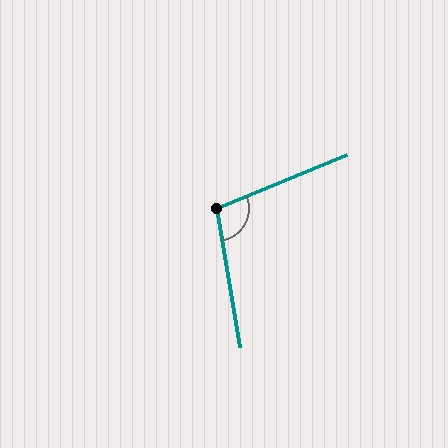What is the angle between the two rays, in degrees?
Approximately 103 degrees.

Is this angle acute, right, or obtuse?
It is obtuse.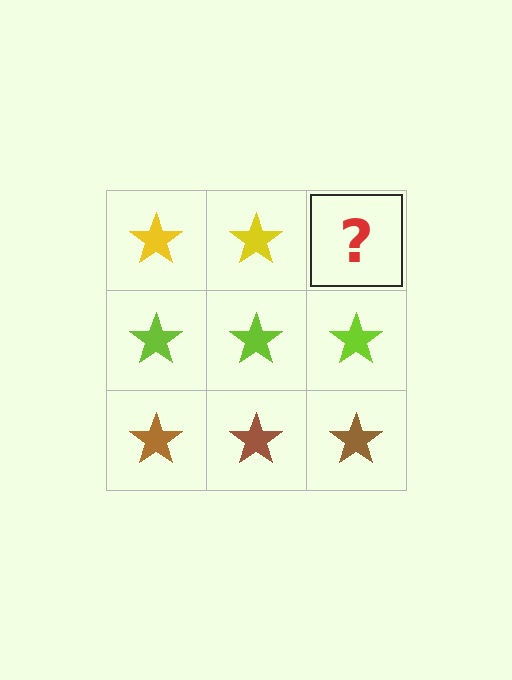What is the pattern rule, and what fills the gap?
The rule is that each row has a consistent color. The gap should be filled with a yellow star.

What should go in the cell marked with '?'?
The missing cell should contain a yellow star.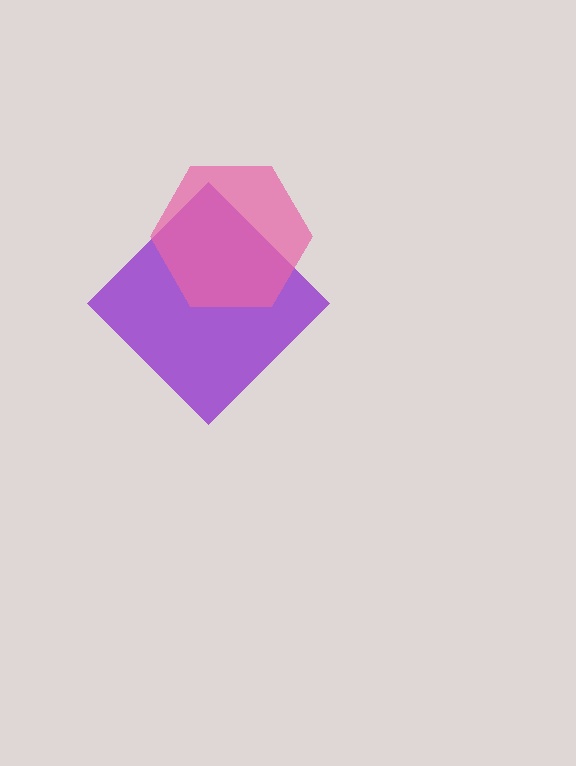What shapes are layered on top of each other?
The layered shapes are: a purple diamond, a pink hexagon.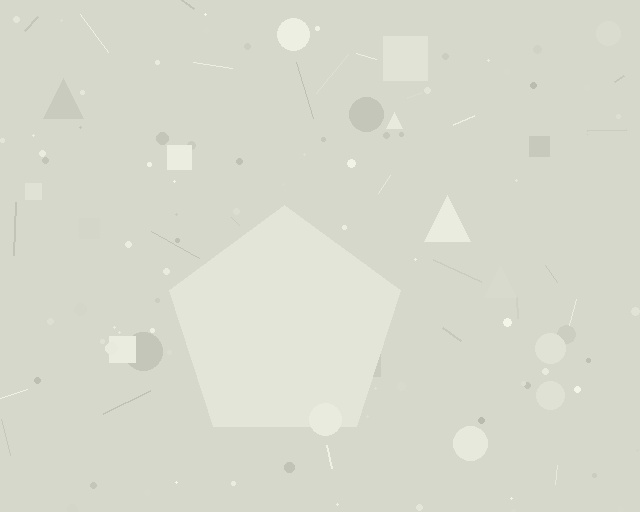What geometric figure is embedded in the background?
A pentagon is embedded in the background.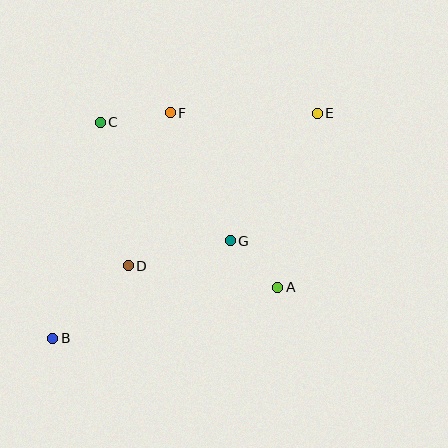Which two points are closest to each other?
Points A and G are closest to each other.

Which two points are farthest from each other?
Points B and E are farthest from each other.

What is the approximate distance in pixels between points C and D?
The distance between C and D is approximately 146 pixels.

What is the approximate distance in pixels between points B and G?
The distance between B and G is approximately 202 pixels.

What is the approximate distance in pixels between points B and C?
The distance between B and C is approximately 221 pixels.